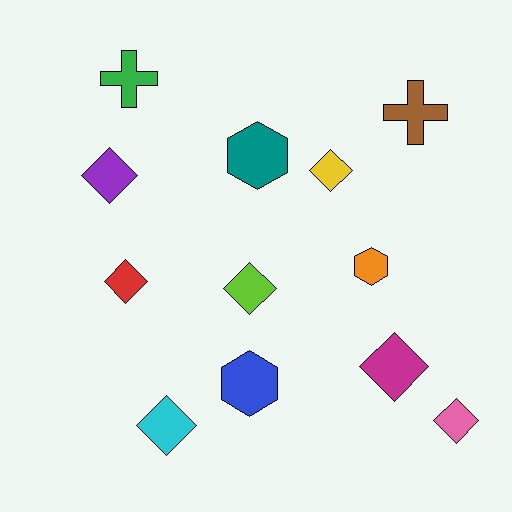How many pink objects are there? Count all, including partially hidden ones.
There is 1 pink object.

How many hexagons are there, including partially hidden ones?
There are 3 hexagons.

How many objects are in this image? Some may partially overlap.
There are 12 objects.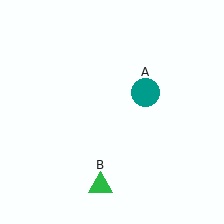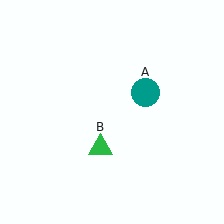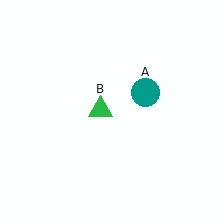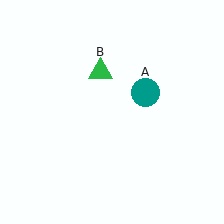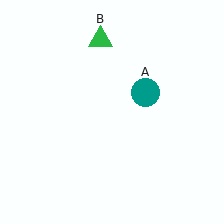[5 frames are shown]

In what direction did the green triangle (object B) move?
The green triangle (object B) moved up.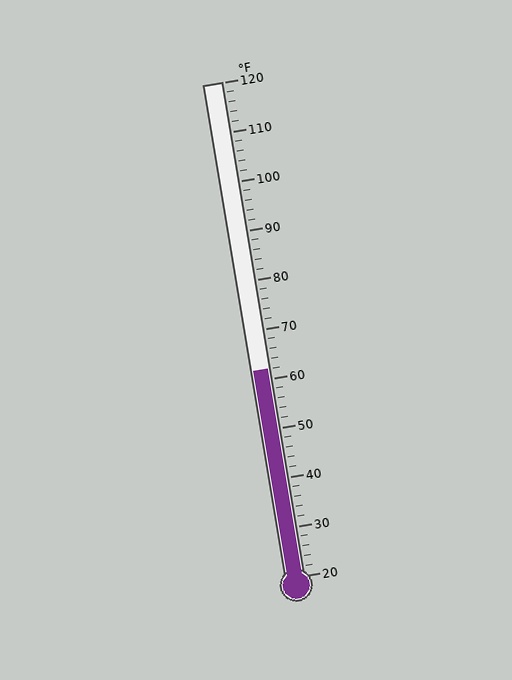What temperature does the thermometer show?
The thermometer shows approximately 62°F.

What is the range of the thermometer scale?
The thermometer scale ranges from 20°F to 120°F.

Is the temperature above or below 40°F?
The temperature is above 40°F.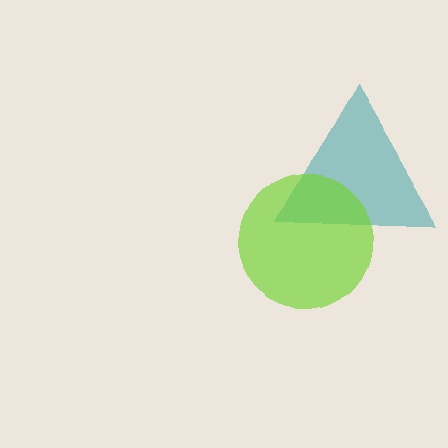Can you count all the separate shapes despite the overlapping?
Yes, there are 2 separate shapes.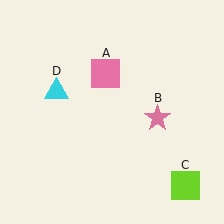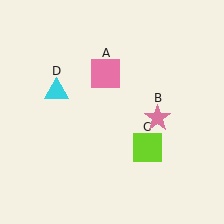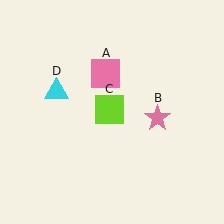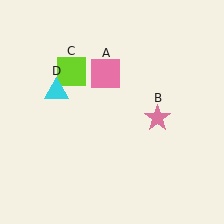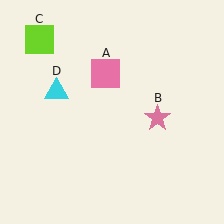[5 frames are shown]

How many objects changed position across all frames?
1 object changed position: lime square (object C).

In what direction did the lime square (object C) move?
The lime square (object C) moved up and to the left.